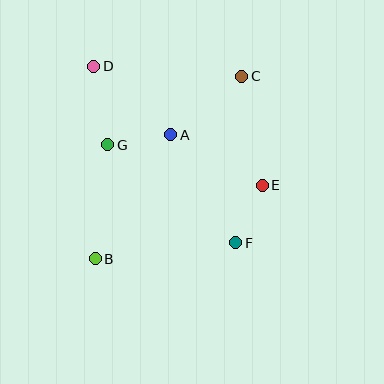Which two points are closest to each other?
Points E and F are closest to each other.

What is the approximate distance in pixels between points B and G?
The distance between B and G is approximately 115 pixels.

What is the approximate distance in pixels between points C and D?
The distance between C and D is approximately 148 pixels.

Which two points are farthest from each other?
Points B and C are farthest from each other.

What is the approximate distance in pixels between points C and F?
The distance between C and F is approximately 167 pixels.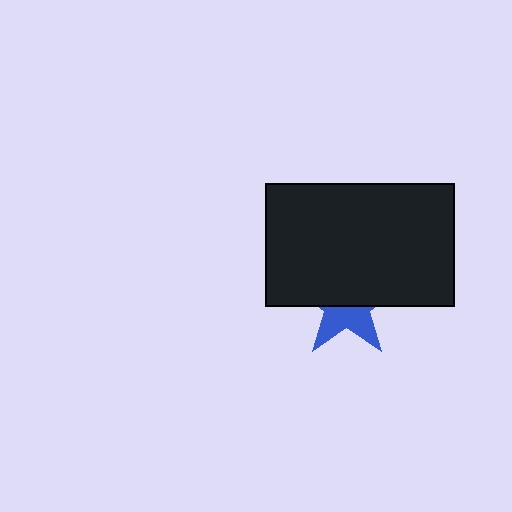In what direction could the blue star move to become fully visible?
The blue star could move down. That would shift it out from behind the black rectangle entirely.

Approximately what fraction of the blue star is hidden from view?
Roughly 59% of the blue star is hidden behind the black rectangle.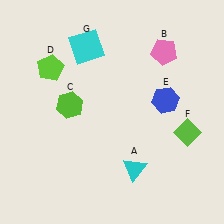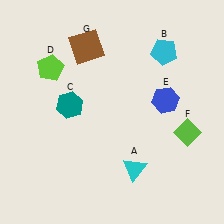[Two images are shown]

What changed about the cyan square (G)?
In Image 1, G is cyan. In Image 2, it changed to brown.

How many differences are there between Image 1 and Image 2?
There are 3 differences between the two images.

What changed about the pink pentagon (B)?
In Image 1, B is pink. In Image 2, it changed to cyan.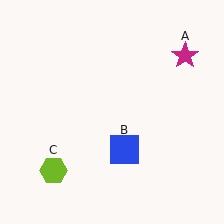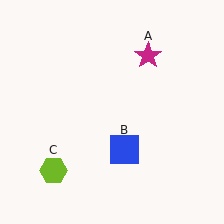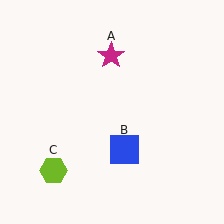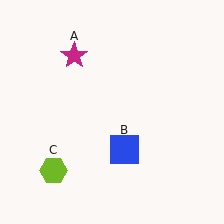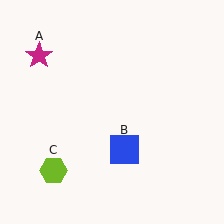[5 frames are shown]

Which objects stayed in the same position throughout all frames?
Blue square (object B) and lime hexagon (object C) remained stationary.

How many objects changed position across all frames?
1 object changed position: magenta star (object A).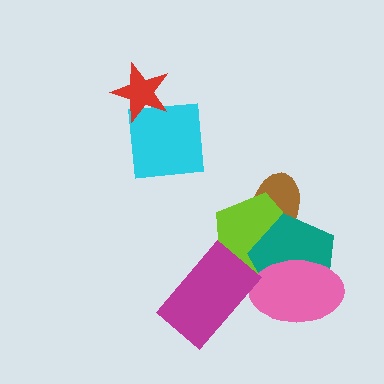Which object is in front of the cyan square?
The red star is in front of the cyan square.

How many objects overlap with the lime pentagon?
4 objects overlap with the lime pentagon.